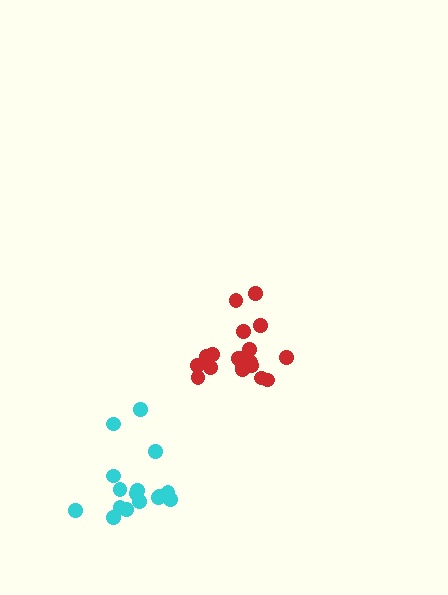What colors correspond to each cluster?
The clusters are colored: red, cyan.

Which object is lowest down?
The cyan cluster is bottommost.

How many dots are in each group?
Group 1: 19 dots, Group 2: 16 dots (35 total).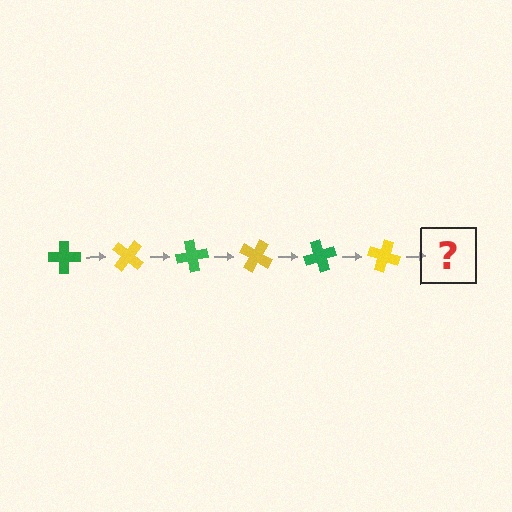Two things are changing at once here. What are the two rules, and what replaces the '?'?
The two rules are that it rotates 40 degrees each step and the color cycles through green and yellow. The '?' should be a green cross, rotated 240 degrees from the start.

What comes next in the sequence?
The next element should be a green cross, rotated 240 degrees from the start.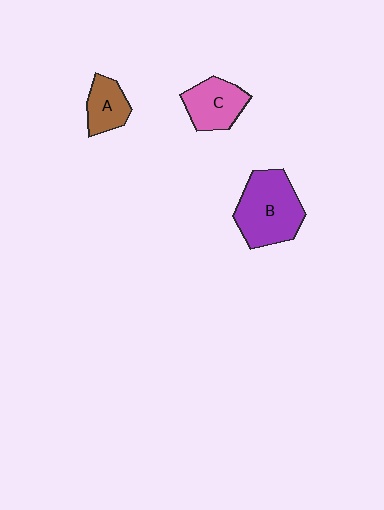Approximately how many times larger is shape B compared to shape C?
Approximately 1.6 times.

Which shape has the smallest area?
Shape A (brown).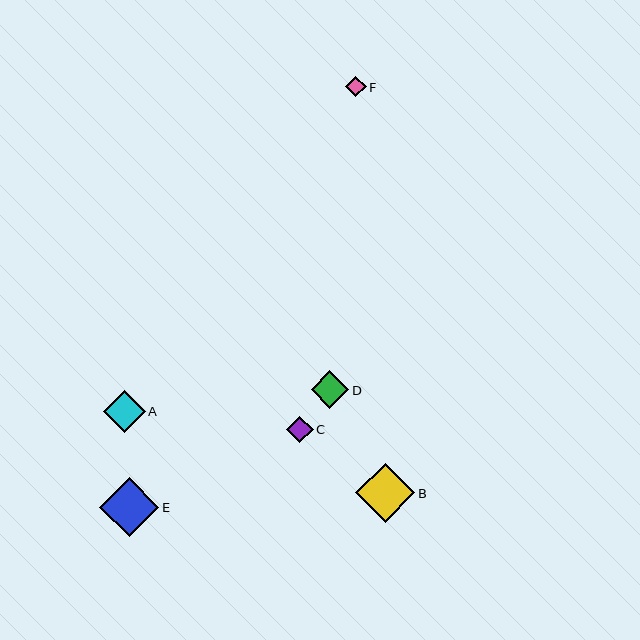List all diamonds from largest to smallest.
From largest to smallest: E, B, A, D, C, F.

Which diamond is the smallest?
Diamond F is the smallest with a size of approximately 20 pixels.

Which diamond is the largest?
Diamond E is the largest with a size of approximately 60 pixels.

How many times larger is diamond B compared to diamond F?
Diamond B is approximately 2.9 times the size of diamond F.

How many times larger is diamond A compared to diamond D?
Diamond A is approximately 1.1 times the size of diamond D.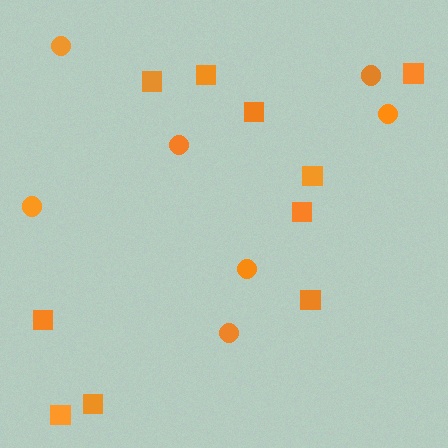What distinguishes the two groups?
There are 2 groups: one group of circles (7) and one group of squares (10).